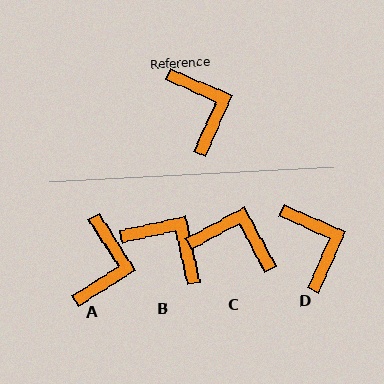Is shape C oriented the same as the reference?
No, it is off by about 52 degrees.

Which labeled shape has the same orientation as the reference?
D.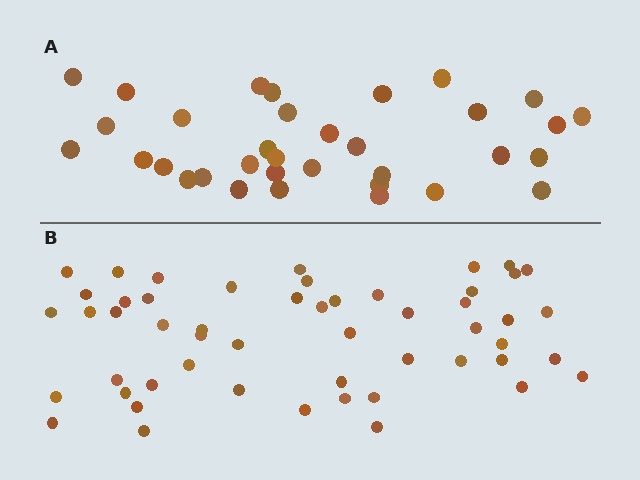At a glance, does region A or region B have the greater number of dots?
Region B (the bottom region) has more dots.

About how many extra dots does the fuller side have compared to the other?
Region B has approximately 20 more dots than region A.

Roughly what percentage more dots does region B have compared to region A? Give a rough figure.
About 55% more.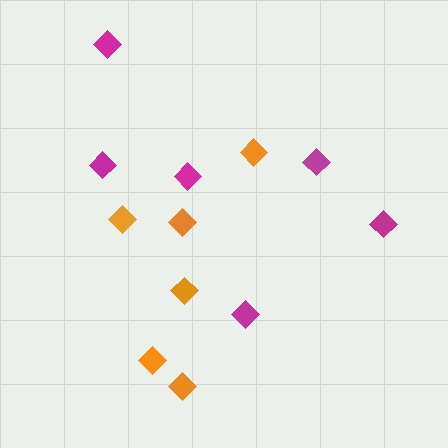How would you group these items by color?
There are 2 groups: one group of orange diamonds (6) and one group of magenta diamonds (6).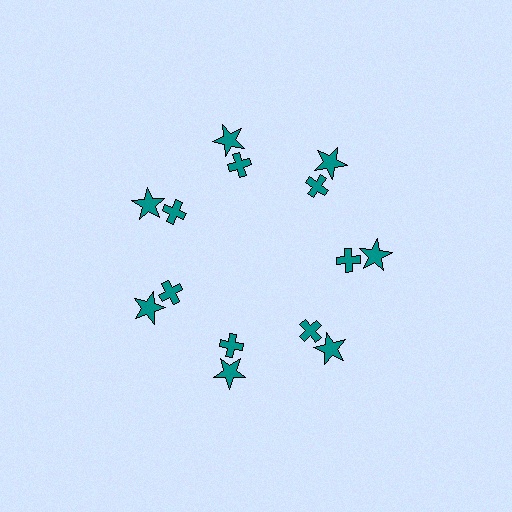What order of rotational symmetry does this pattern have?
This pattern has 7-fold rotational symmetry.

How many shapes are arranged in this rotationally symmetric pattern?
There are 14 shapes, arranged in 7 groups of 2.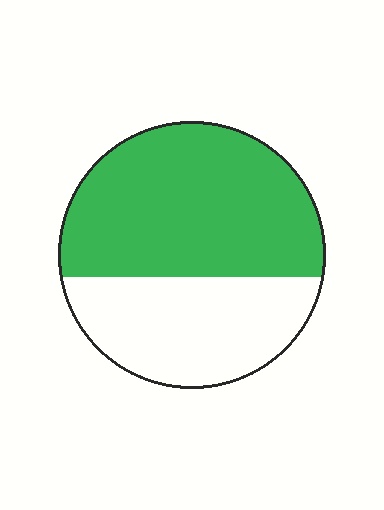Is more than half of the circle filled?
Yes.